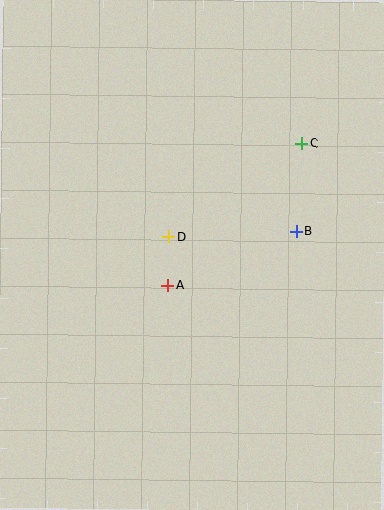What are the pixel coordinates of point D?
Point D is at (169, 237).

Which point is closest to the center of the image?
Point D at (169, 237) is closest to the center.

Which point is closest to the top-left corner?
Point D is closest to the top-left corner.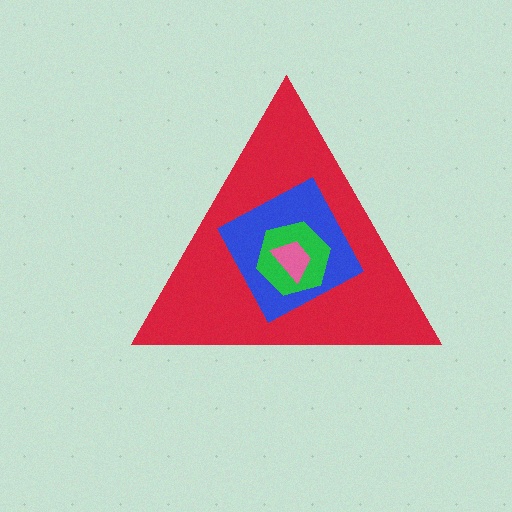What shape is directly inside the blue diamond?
The green hexagon.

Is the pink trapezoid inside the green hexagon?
Yes.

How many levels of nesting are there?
4.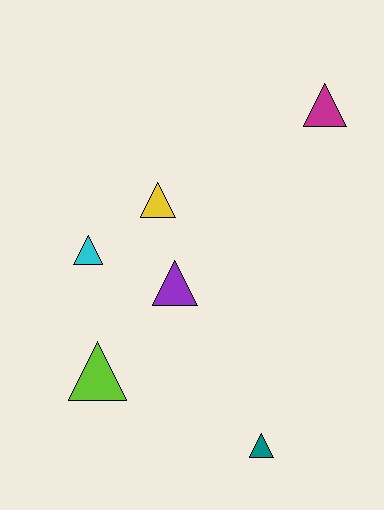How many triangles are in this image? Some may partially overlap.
There are 6 triangles.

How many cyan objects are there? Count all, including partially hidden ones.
There is 1 cyan object.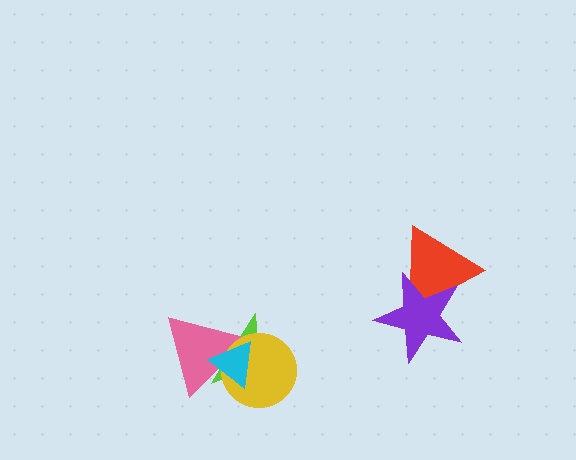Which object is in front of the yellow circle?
The cyan triangle is in front of the yellow circle.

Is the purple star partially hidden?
No, no other shape covers it.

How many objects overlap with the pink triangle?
3 objects overlap with the pink triangle.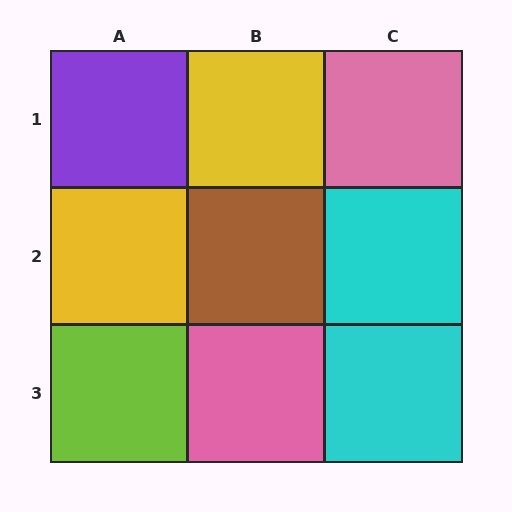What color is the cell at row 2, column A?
Yellow.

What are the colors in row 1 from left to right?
Purple, yellow, pink.